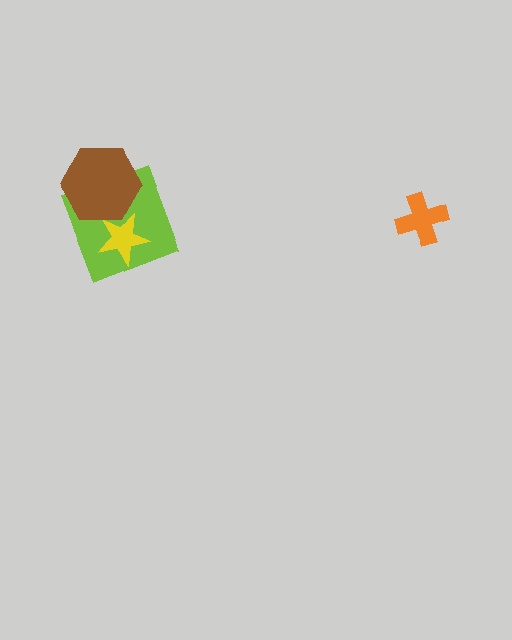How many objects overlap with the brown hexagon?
2 objects overlap with the brown hexagon.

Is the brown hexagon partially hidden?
No, no other shape covers it.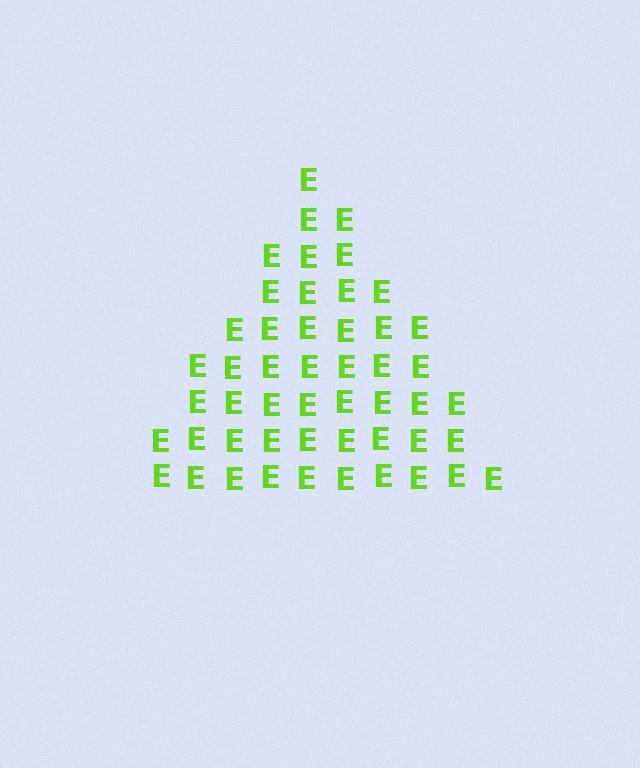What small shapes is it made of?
It is made of small letter E's.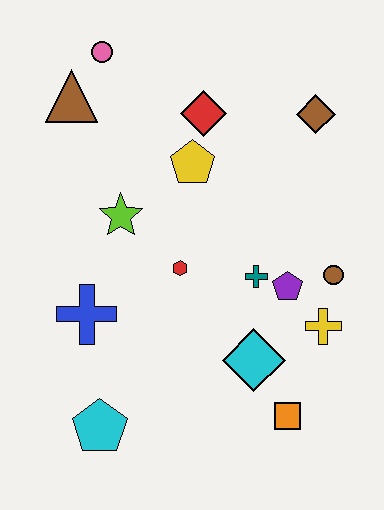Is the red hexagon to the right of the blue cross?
Yes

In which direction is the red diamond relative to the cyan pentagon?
The red diamond is above the cyan pentagon.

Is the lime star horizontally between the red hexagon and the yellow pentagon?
No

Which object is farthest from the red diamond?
The cyan pentagon is farthest from the red diamond.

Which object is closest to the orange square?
The cyan diamond is closest to the orange square.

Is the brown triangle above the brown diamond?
Yes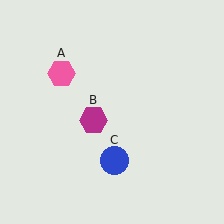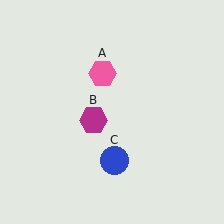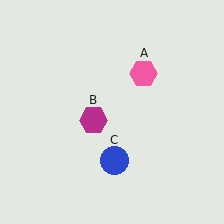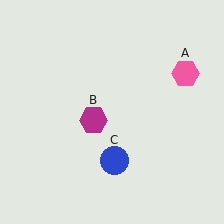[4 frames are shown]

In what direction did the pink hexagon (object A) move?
The pink hexagon (object A) moved right.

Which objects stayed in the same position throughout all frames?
Magenta hexagon (object B) and blue circle (object C) remained stationary.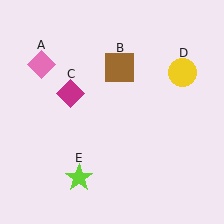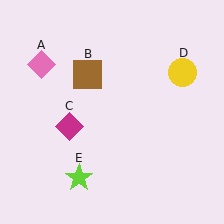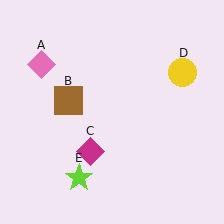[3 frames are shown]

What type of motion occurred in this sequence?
The brown square (object B), magenta diamond (object C) rotated counterclockwise around the center of the scene.